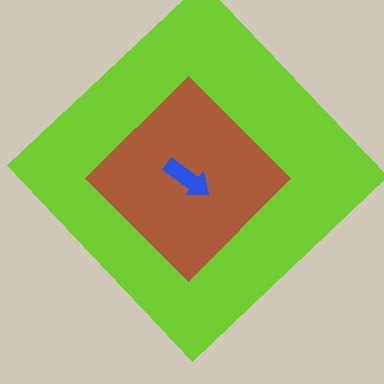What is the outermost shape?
The lime diamond.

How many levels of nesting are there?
3.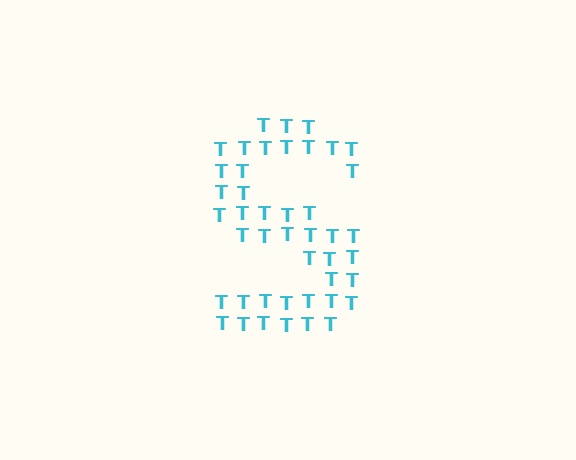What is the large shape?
The large shape is the letter S.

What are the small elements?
The small elements are letter T's.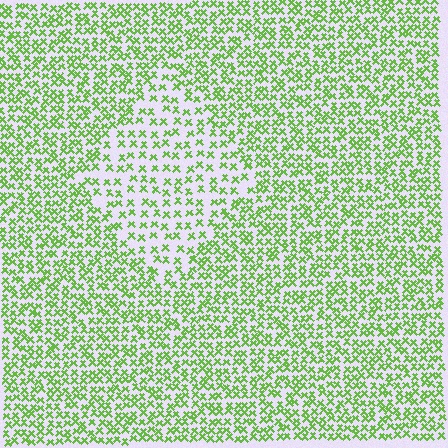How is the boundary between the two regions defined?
The boundary is defined by a change in element density (approximately 1.8x ratio). All elements are the same color, size, and shape.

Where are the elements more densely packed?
The elements are more densely packed outside the diamond boundary.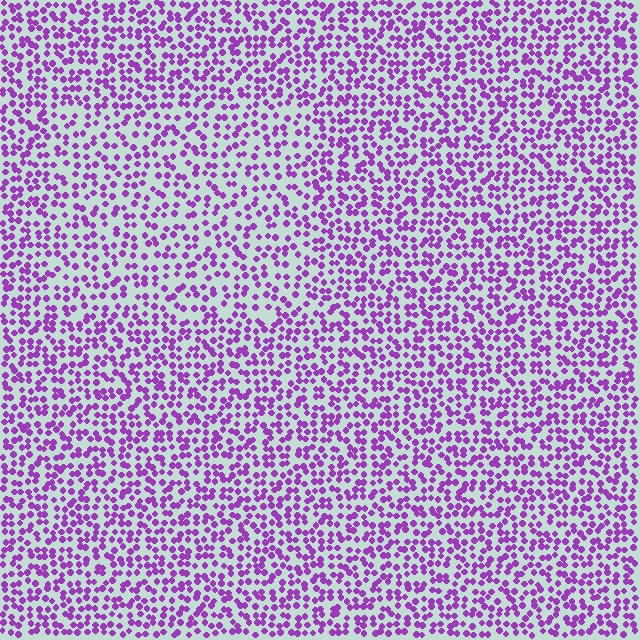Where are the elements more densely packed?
The elements are more densely packed outside the rectangle boundary.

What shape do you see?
I see a rectangle.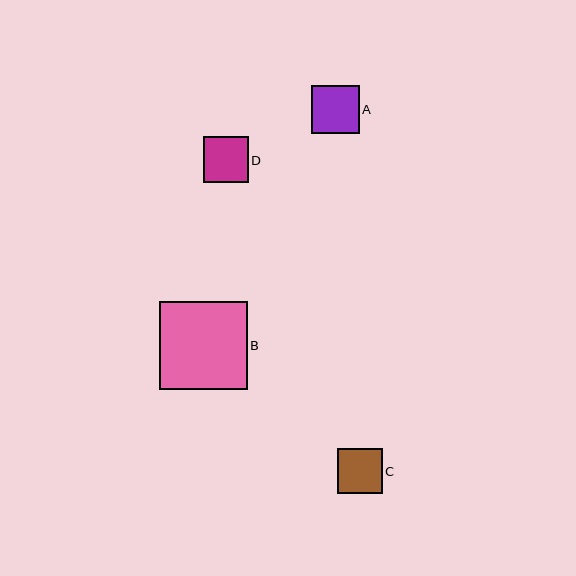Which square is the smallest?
Square C is the smallest with a size of approximately 45 pixels.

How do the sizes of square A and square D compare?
Square A and square D are approximately the same size.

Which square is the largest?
Square B is the largest with a size of approximately 87 pixels.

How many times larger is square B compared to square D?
Square B is approximately 1.9 times the size of square D.